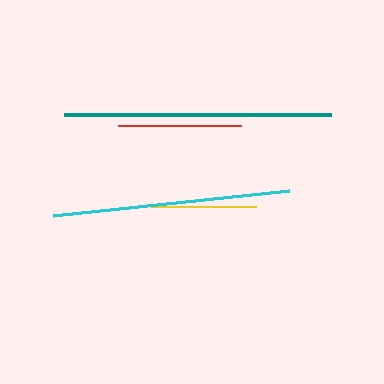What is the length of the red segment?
The red segment is approximately 123 pixels long.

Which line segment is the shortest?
The yellow line is the shortest at approximately 105 pixels.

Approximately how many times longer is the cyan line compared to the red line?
The cyan line is approximately 1.9 times the length of the red line.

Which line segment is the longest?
The teal line is the longest at approximately 268 pixels.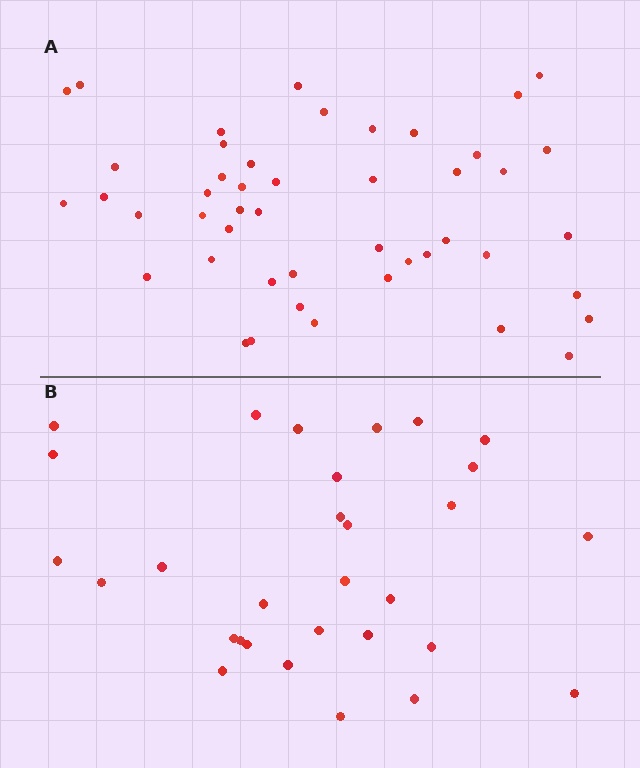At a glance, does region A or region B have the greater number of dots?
Region A (the top region) has more dots.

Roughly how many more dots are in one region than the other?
Region A has approximately 15 more dots than region B.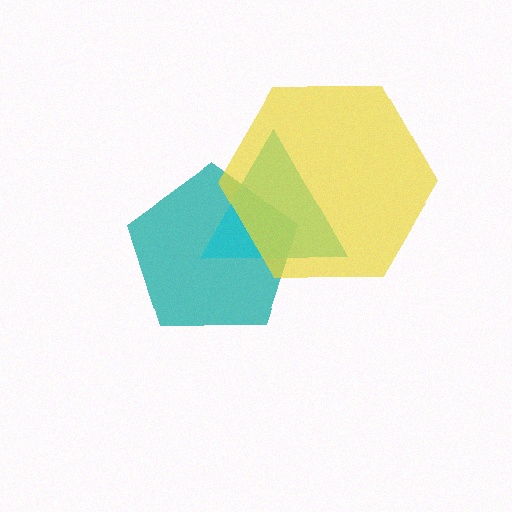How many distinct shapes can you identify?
There are 3 distinct shapes: a teal pentagon, a cyan triangle, a yellow hexagon.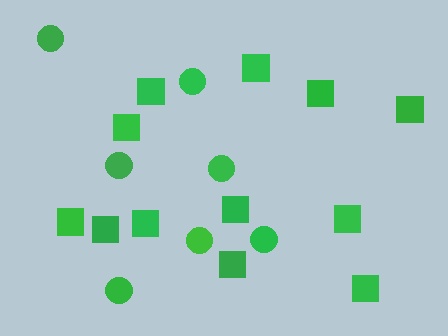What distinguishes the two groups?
There are 2 groups: one group of squares (12) and one group of circles (7).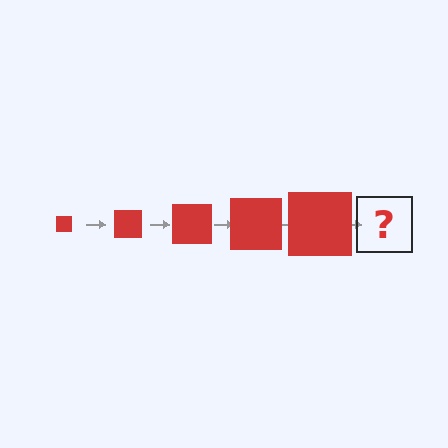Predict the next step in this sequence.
The next step is a red square, larger than the previous one.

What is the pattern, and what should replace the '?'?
The pattern is that the square gets progressively larger each step. The '?' should be a red square, larger than the previous one.